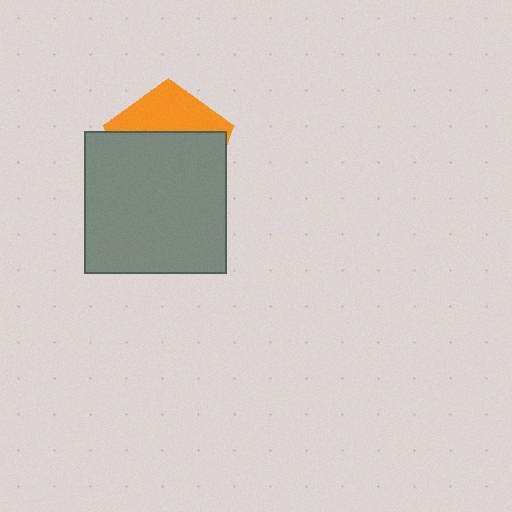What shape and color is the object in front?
The object in front is a gray square.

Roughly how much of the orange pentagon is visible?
A small part of it is visible (roughly 35%).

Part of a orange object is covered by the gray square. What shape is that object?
It is a pentagon.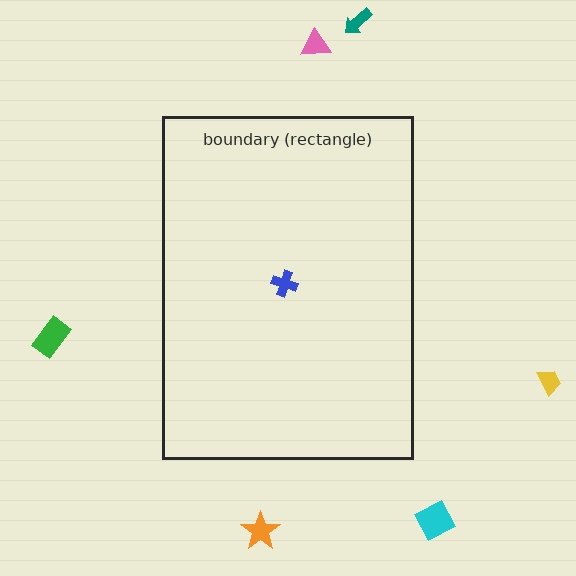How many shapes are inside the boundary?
1 inside, 6 outside.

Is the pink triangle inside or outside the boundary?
Outside.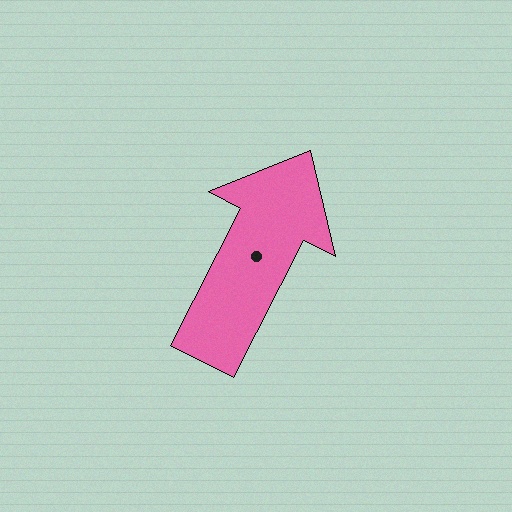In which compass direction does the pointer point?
Northeast.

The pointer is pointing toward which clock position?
Roughly 1 o'clock.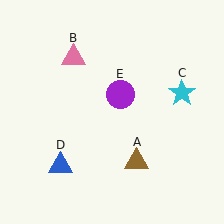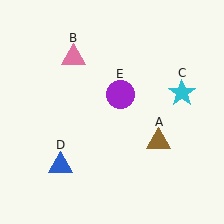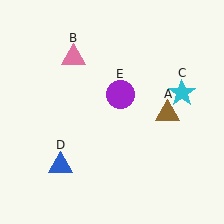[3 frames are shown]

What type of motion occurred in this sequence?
The brown triangle (object A) rotated counterclockwise around the center of the scene.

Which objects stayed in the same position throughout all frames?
Pink triangle (object B) and cyan star (object C) and blue triangle (object D) and purple circle (object E) remained stationary.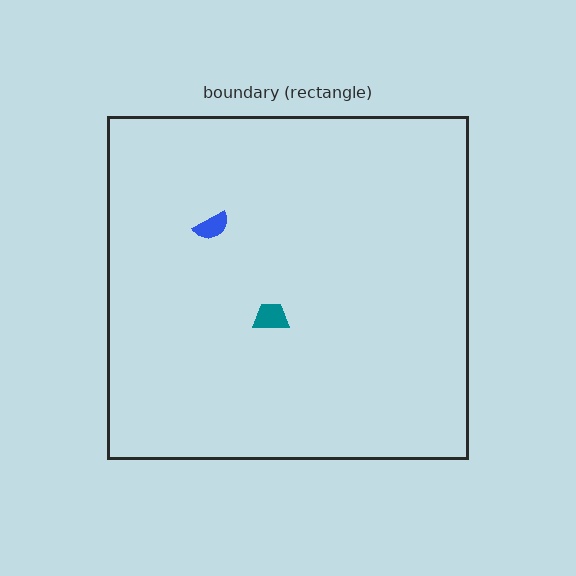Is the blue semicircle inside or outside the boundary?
Inside.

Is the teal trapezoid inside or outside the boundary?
Inside.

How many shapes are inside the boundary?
2 inside, 0 outside.